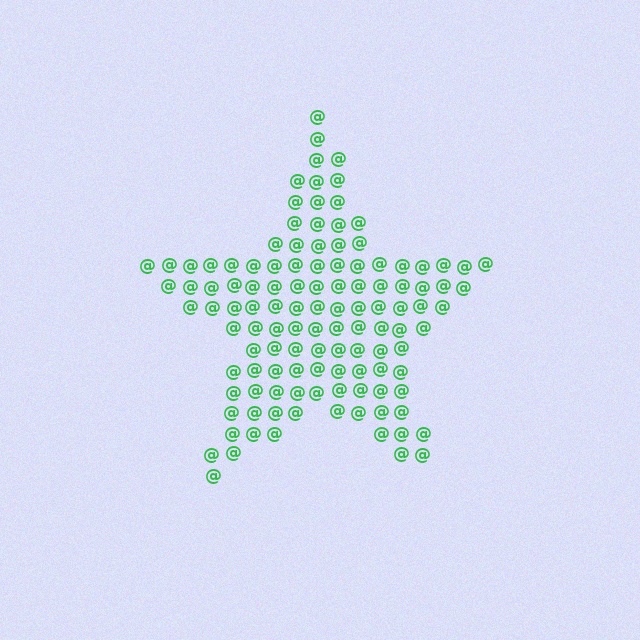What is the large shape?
The large shape is a star.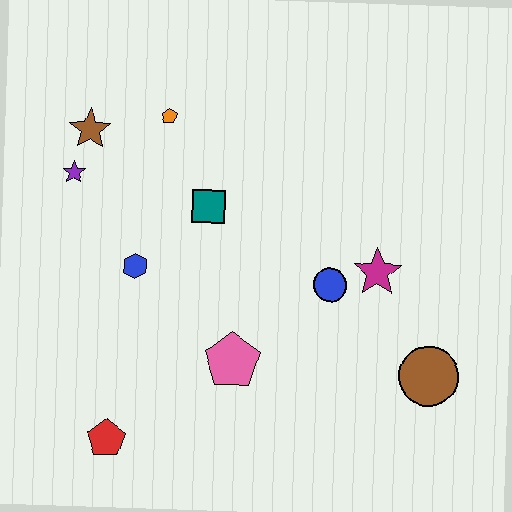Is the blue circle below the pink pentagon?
No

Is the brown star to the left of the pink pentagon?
Yes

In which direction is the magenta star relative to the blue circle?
The magenta star is to the right of the blue circle.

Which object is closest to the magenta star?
The blue circle is closest to the magenta star.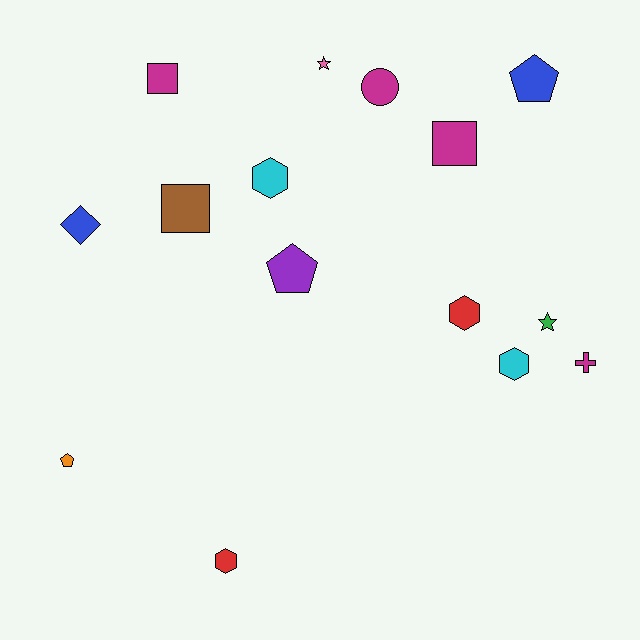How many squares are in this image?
There are 3 squares.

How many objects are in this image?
There are 15 objects.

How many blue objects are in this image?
There are 2 blue objects.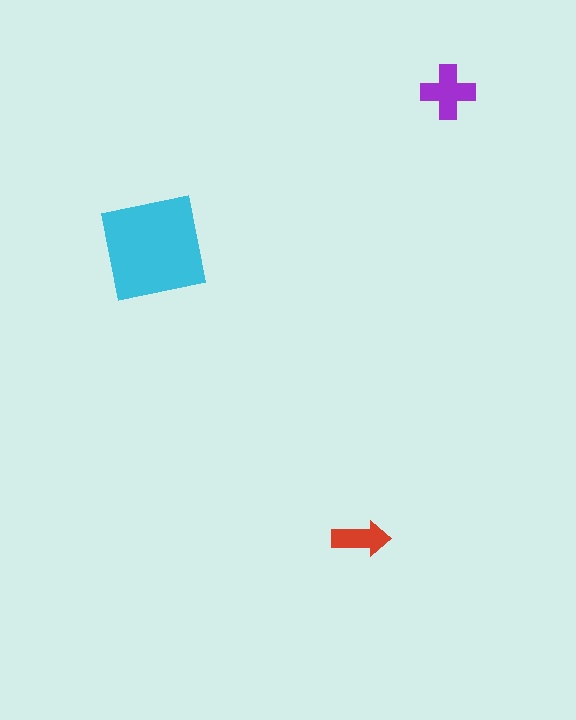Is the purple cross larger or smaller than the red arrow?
Larger.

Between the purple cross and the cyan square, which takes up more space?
The cyan square.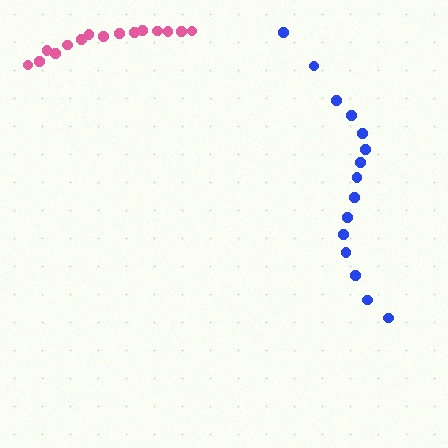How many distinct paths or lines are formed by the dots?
There are 2 distinct paths.